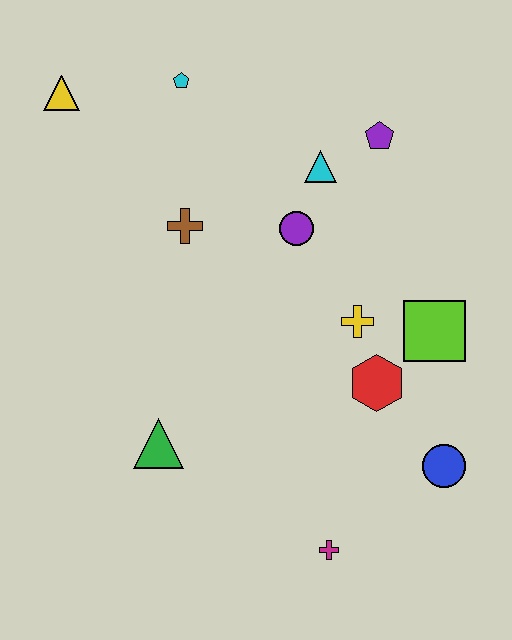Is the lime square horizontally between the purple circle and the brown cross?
No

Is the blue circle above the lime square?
No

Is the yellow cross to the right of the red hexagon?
No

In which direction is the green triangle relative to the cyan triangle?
The green triangle is below the cyan triangle.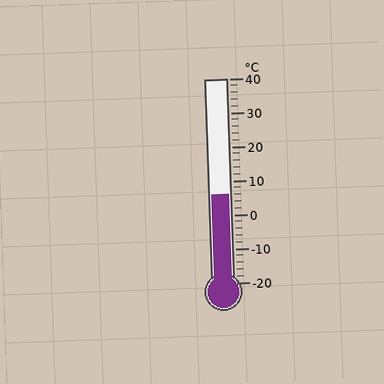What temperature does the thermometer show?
The thermometer shows approximately 6°C.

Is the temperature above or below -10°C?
The temperature is above -10°C.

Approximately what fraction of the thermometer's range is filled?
The thermometer is filled to approximately 45% of its range.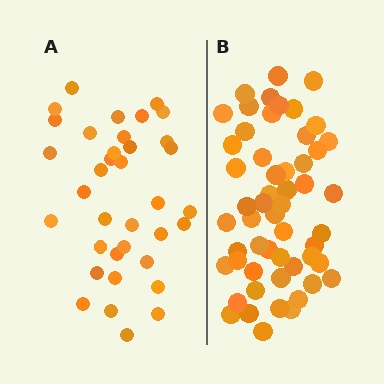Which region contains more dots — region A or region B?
Region B (the right region) has more dots.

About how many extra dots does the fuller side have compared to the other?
Region B has approximately 20 more dots than region A.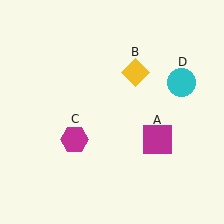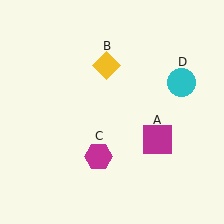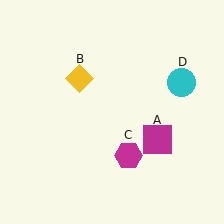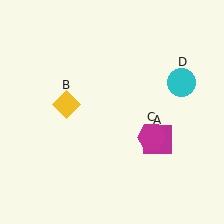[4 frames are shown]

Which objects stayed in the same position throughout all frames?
Magenta square (object A) and cyan circle (object D) remained stationary.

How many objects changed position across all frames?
2 objects changed position: yellow diamond (object B), magenta hexagon (object C).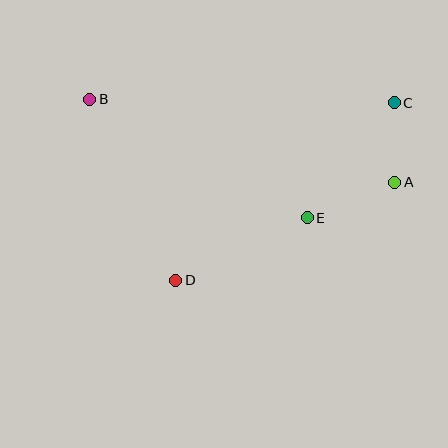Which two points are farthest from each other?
Points A and B are farthest from each other.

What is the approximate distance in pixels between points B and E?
The distance between B and E is approximately 248 pixels.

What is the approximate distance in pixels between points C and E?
The distance between C and E is approximately 144 pixels.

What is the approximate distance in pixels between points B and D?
The distance between B and D is approximately 201 pixels.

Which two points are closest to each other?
Points A and C are closest to each other.